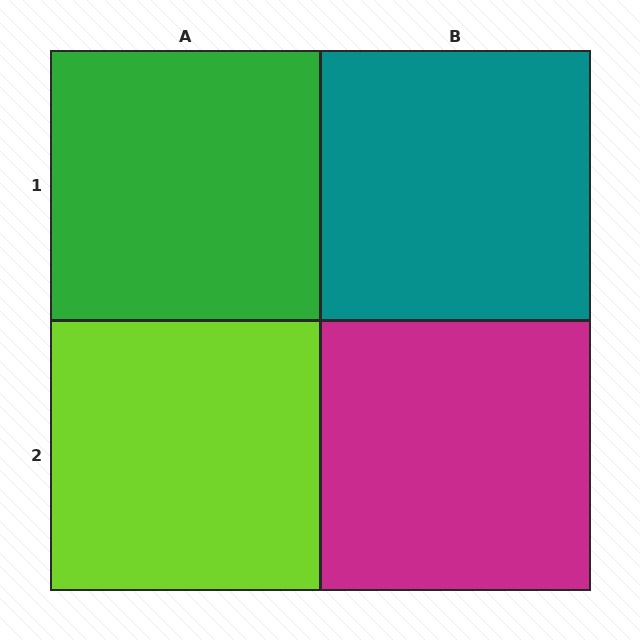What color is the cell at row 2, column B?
Magenta.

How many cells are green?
1 cell is green.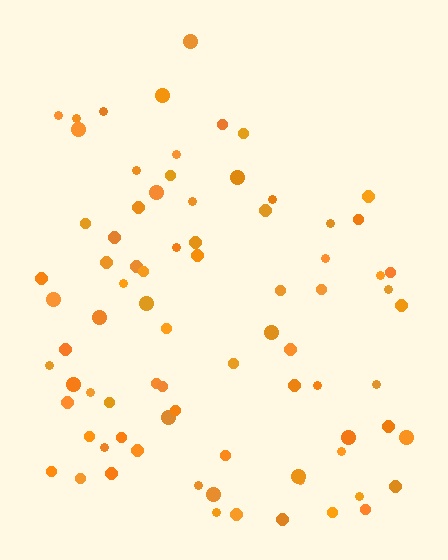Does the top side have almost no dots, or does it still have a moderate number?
Still a moderate number, just noticeably fewer than the bottom.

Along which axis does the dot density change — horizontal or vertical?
Vertical.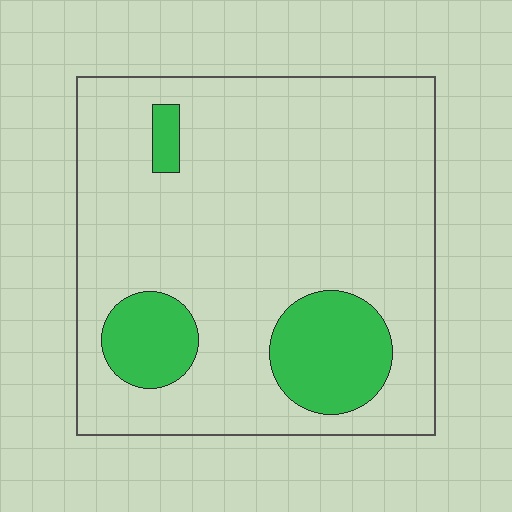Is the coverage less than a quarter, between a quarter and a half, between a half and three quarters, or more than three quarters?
Less than a quarter.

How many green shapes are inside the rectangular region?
3.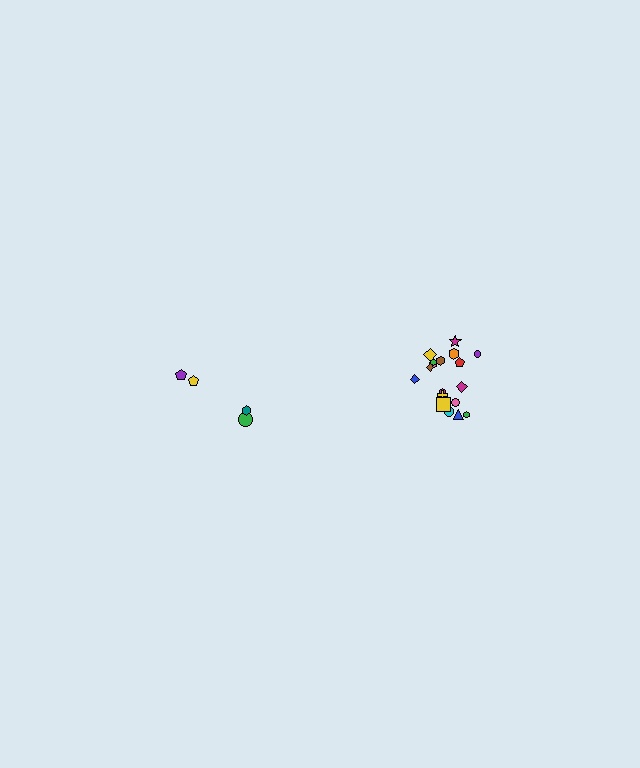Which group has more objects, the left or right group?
The right group.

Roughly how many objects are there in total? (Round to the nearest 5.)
Roughly 20 objects in total.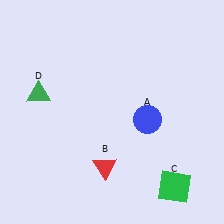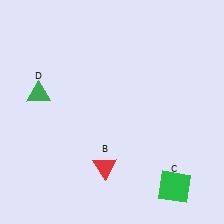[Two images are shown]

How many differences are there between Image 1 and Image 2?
There is 1 difference between the two images.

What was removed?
The blue circle (A) was removed in Image 2.